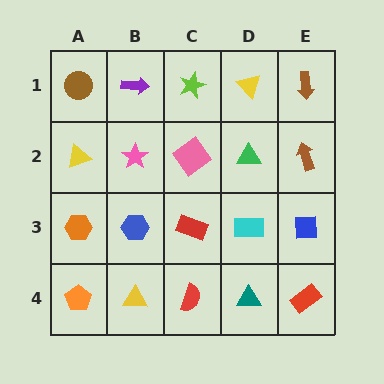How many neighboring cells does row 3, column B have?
4.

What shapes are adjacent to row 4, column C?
A red rectangle (row 3, column C), a yellow triangle (row 4, column B), a teal triangle (row 4, column D).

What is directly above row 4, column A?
An orange hexagon.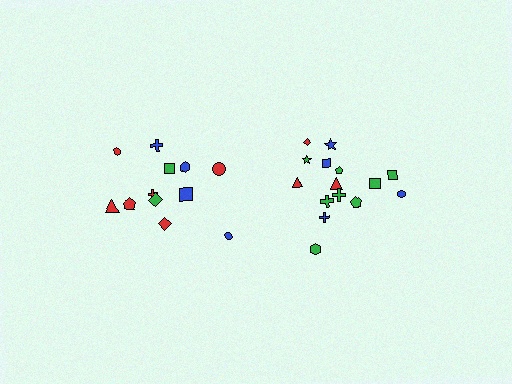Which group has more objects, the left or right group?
The right group.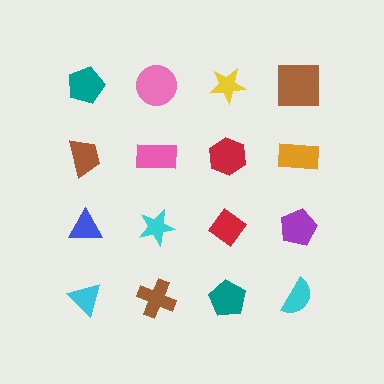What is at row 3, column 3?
A red diamond.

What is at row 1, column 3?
A yellow star.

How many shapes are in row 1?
4 shapes.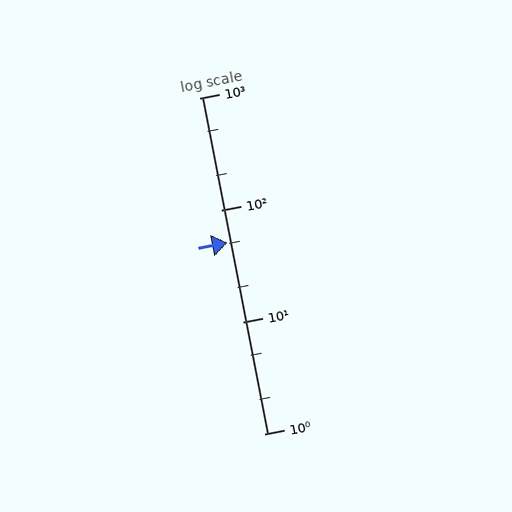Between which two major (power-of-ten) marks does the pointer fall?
The pointer is between 10 and 100.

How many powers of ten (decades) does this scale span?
The scale spans 3 decades, from 1 to 1000.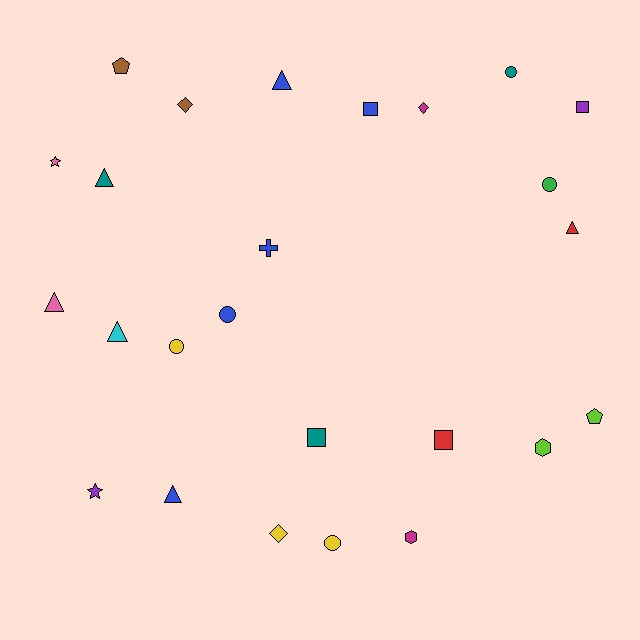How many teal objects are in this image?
There are 3 teal objects.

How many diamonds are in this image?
There are 3 diamonds.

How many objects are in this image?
There are 25 objects.